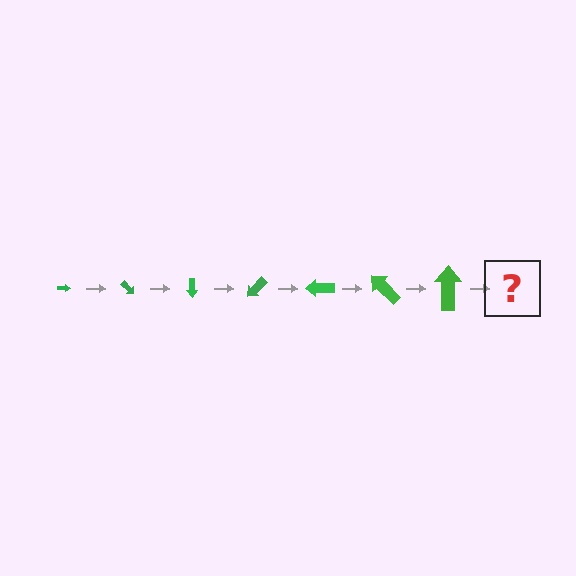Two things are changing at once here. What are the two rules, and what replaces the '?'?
The two rules are that the arrow grows larger each step and it rotates 45 degrees each step. The '?' should be an arrow, larger than the previous one and rotated 315 degrees from the start.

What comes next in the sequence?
The next element should be an arrow, larger than the previous one and rotated 315 degrees from the start.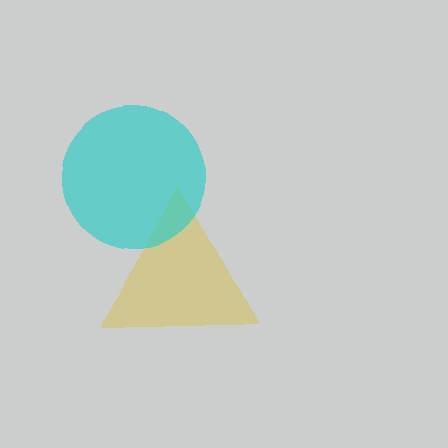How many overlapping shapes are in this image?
There are 2 overlapping shapes in the image.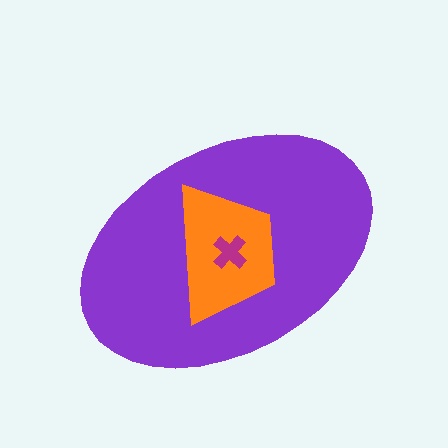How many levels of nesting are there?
3.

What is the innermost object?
The magenta cross.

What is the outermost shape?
The purple ellipse.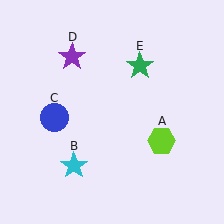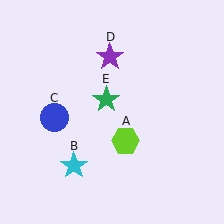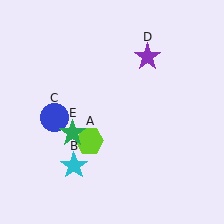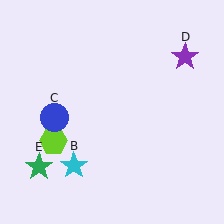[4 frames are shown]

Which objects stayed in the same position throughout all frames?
Cyan star (object B) and blue circle (object C) remained stationary.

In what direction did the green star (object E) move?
The green star (object E) moved down and to the left.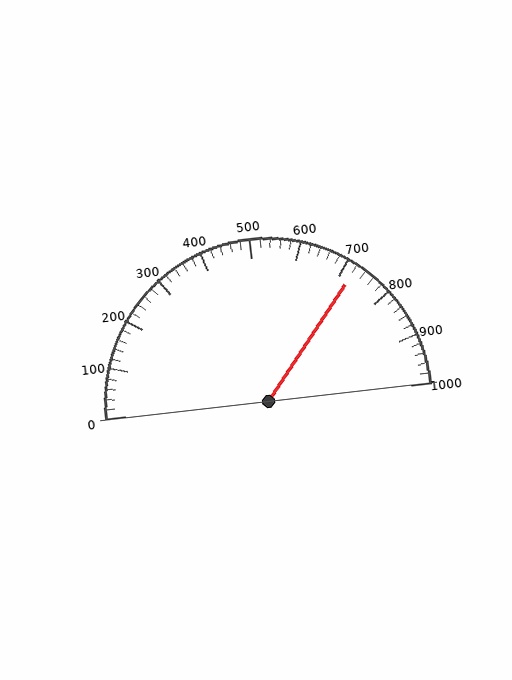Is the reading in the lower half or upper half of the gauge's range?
The reading is in the upper half of the range (0 to 1000).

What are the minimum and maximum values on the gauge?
The gauge ranges from 0 to 1000.